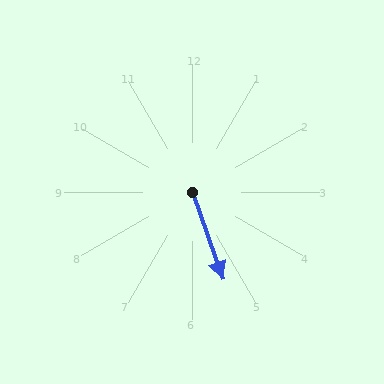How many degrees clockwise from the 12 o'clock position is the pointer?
Approximately 161 degrees.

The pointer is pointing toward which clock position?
Roughly 5 o'clock.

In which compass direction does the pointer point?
South.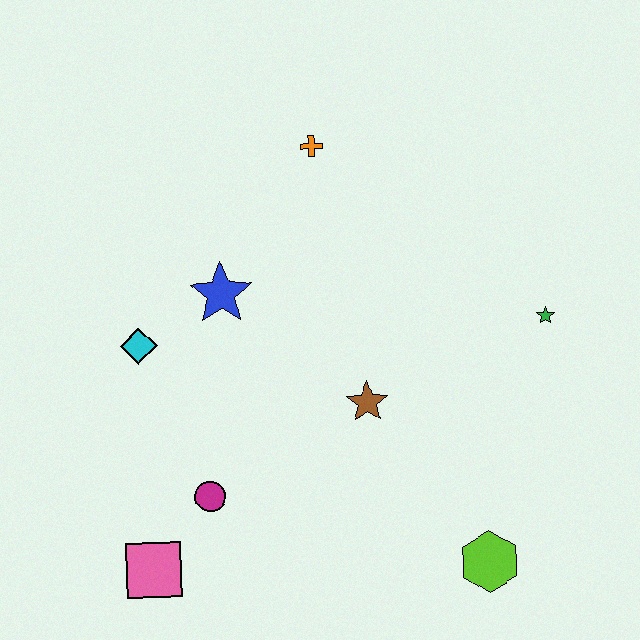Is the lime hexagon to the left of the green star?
Yes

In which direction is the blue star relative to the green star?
The blue star is to the left of the green star.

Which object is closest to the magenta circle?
The pink square is closest to the magenta circle.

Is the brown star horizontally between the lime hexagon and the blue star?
Yes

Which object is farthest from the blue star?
The lime hexagon is farthest from the blue star.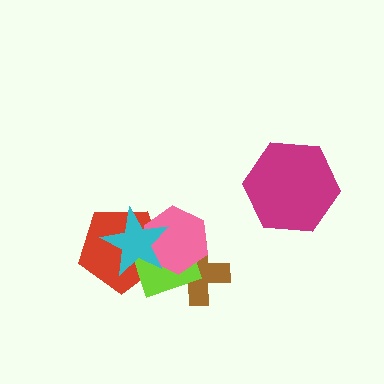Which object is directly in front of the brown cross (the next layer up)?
The lime diamond is directly in front of the brown cross.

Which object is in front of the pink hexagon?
The cyan star is in front of the pink hexagon.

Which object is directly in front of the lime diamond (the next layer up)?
The pink hexagon is directly in front of the lime diamond.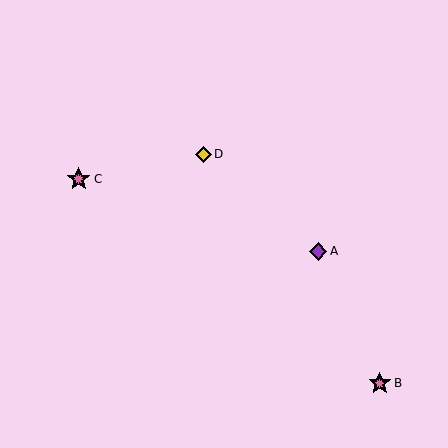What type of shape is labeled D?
Shape D is a yellow diamond.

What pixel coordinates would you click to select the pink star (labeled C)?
Click at (79, 179) to select the pink star C.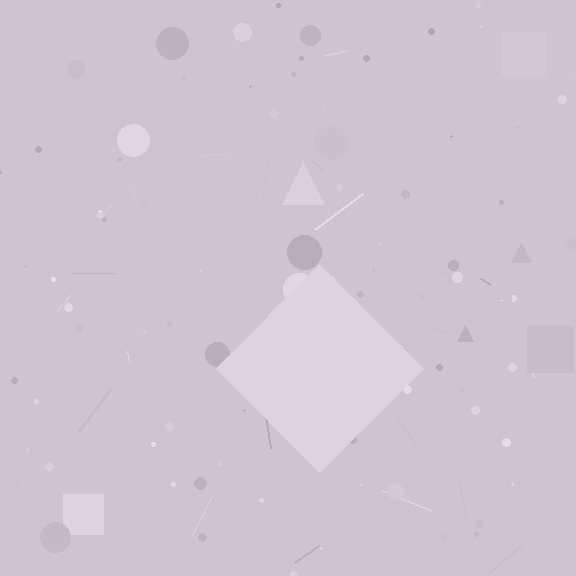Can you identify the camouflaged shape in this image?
The camouflaged shape is a diamond.